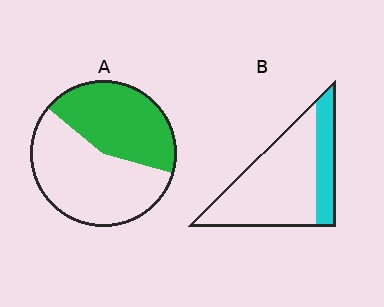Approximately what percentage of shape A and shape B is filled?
A is approximately 45% and B is approximately 25%.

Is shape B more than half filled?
No.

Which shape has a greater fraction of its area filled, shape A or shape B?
Shape A.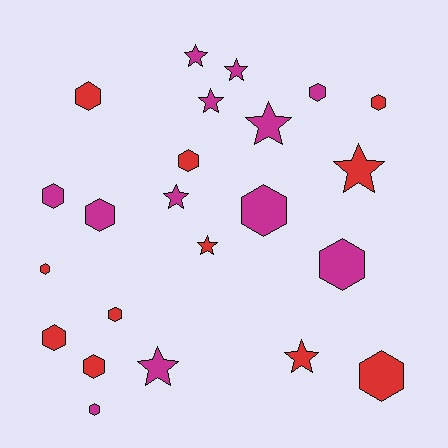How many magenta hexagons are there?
There are 6 magenta hexagons.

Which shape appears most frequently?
Hexagon, with 14 objects.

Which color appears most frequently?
Magenta, with 12 objects.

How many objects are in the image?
There are 23 objects.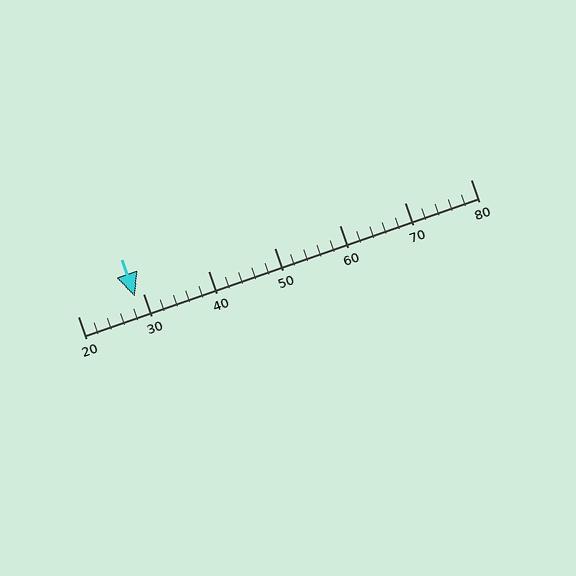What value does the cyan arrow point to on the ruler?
The cyan arrow points to approximately 29.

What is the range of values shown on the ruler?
The ruler shows values from 20 to 80.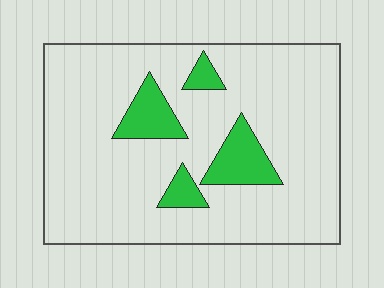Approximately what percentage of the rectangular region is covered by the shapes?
Approximately 15%.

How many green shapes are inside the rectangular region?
4.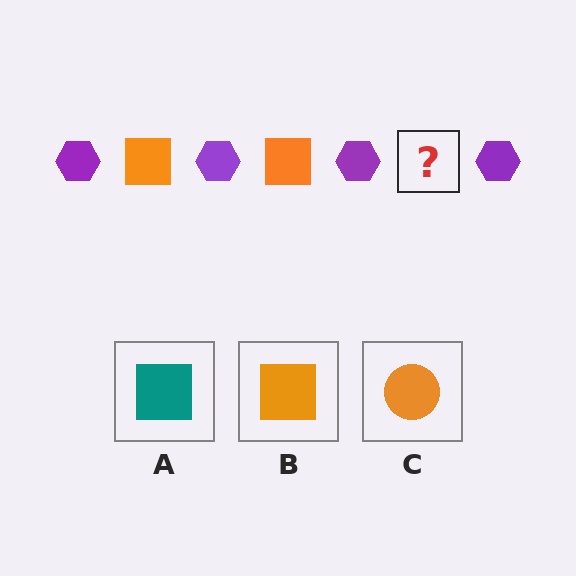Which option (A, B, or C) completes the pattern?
B.